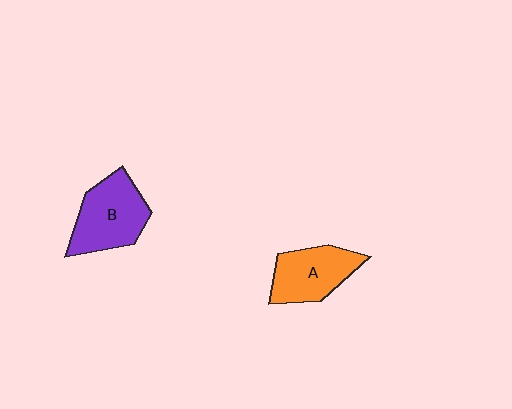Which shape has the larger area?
Shape B (purple).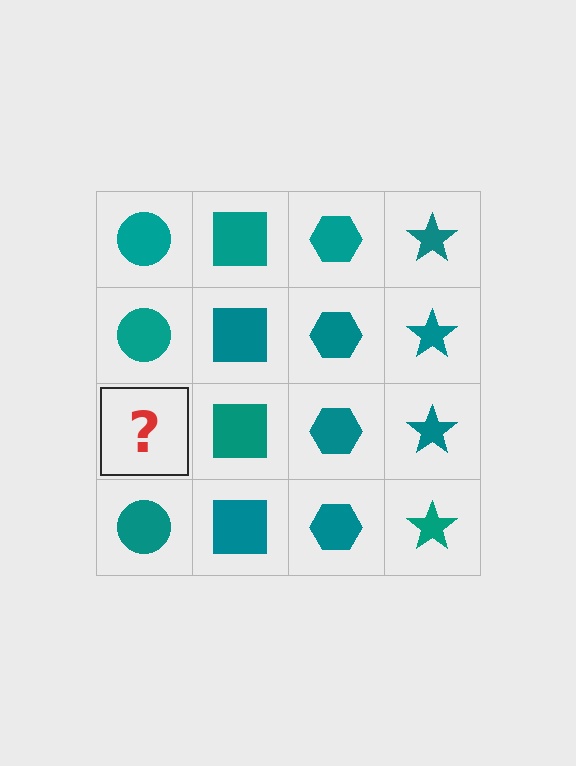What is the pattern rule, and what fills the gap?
The rule is that each column has a consistent shape. The gap should be filled with a teal circle.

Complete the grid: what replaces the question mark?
The question mark should be replaced with a teal circle.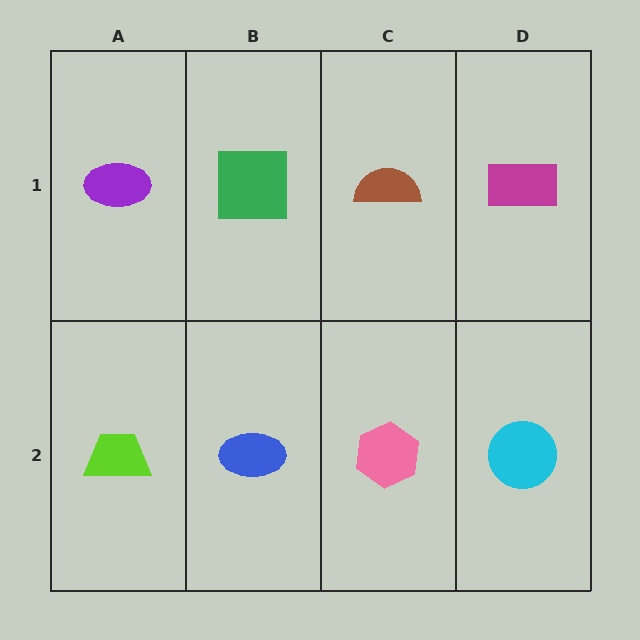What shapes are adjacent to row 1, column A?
A lime trapezoid (row 2, column A), a green square (row 1, column B).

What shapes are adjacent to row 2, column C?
A brown semicircle (row 1, column C), a blue ellipse (row 2, column B), a cyan circle (row 2, column D).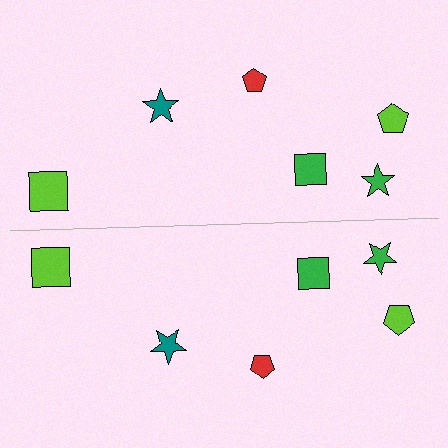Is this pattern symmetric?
Yes, this pattern has bilateral (reflection) symmetry.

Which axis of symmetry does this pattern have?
The pattern has a horizontal axis of symmetry running through the center of the image.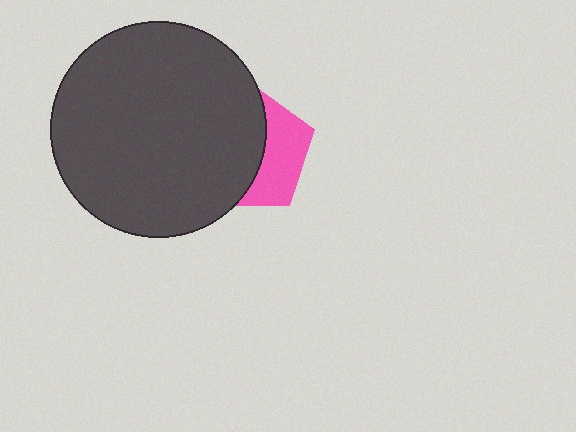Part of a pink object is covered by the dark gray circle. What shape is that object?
It is a pentagon.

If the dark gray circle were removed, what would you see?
You would see the complete pink pentagon.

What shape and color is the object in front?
The object in front is a dark gray circle.